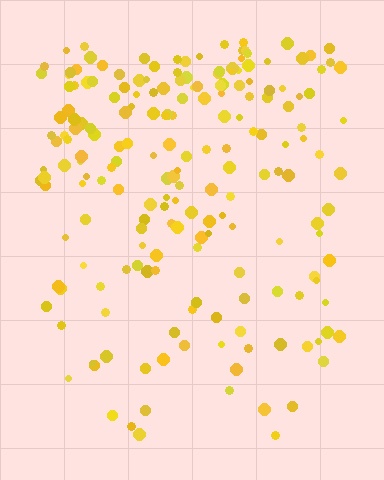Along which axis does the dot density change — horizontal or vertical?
Vertical.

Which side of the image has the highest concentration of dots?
The top.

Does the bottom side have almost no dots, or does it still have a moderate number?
Still a moderate number, just noticeably fewer than the top.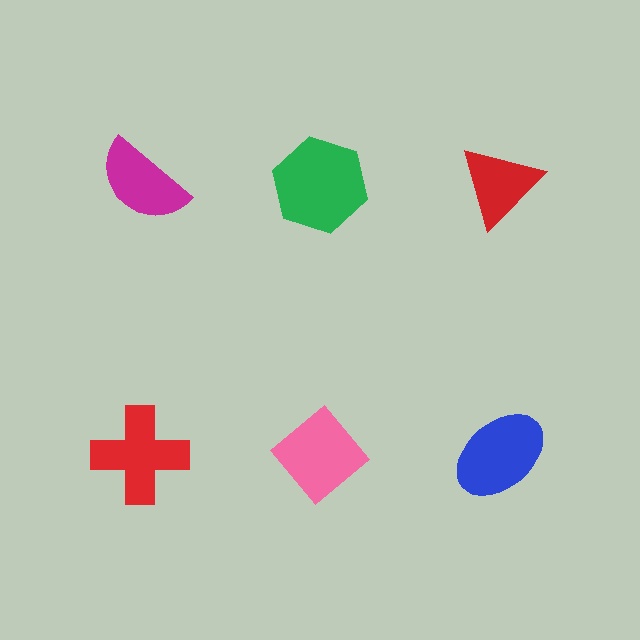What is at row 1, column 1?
A magenta semicircle.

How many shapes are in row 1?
3 shapes.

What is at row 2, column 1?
A red cross.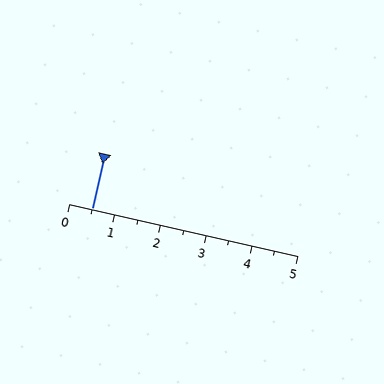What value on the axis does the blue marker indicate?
The marker indicates approximately 0.5.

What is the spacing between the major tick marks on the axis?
The major ticks are spaced 1 apart.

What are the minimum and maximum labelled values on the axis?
The axis runs from 0 to 5.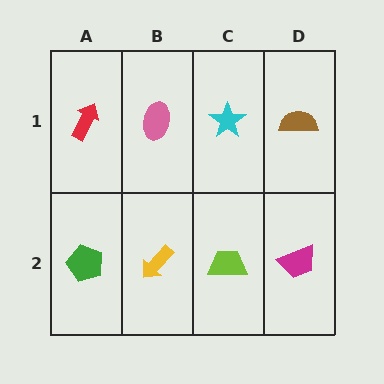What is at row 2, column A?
A green pentagon.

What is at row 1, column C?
A cyan star.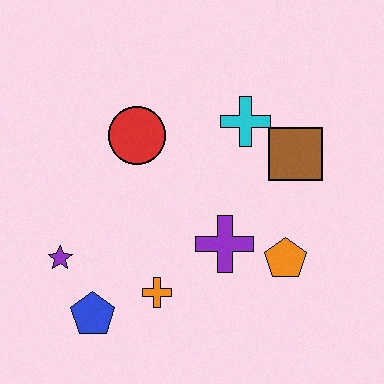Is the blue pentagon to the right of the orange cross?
No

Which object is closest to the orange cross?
The blue pentagon is closest to the orange cross.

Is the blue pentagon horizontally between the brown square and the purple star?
Yes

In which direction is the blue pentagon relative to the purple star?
The blue pentagon is below the purple star.